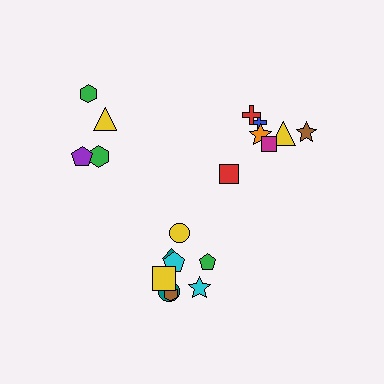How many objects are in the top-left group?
There are 4 objects.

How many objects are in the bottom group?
There are 8 objects.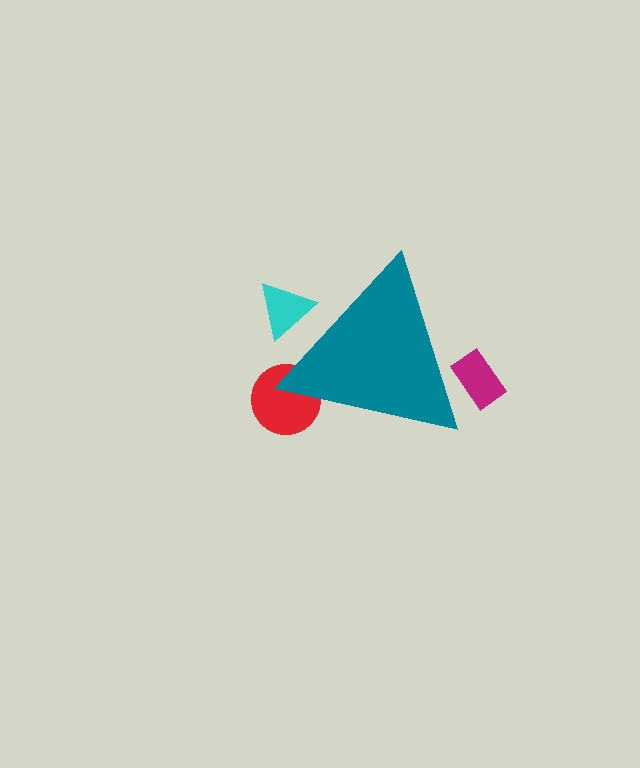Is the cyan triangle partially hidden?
Yes, the cyan triangle is partially hidden behind the teal triangle.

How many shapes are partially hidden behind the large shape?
3 shapes are partially hidden.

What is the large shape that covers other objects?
A teal triangle.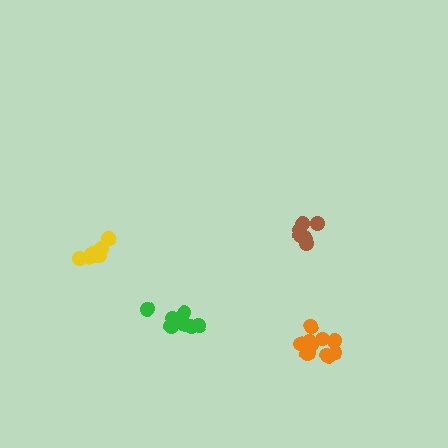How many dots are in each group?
Group 1: 6 dots, Group 2: 7 dots, Group 3: 11 dots, Group 4: 7 dots (31 total).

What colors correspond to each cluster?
The clusters are colored: brown, yellow, orange, green.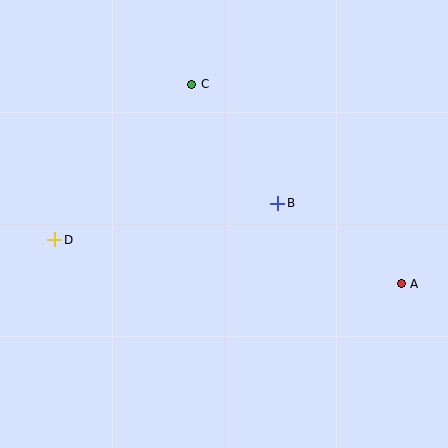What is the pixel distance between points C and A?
The distance between C and A is 289 pixels.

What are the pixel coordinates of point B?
Point B is at (278, 203).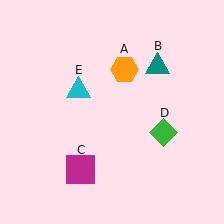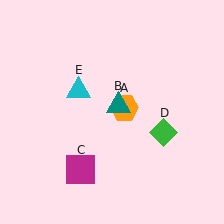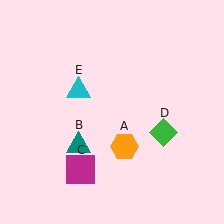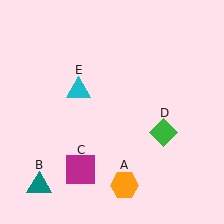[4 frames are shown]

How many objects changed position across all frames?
2 objects changed position: orange hexagon (object A), teal triangle (object B).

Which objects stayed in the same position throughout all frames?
Magenta square (object C) and green diamond (object D) and cyan triangle (object E) remained stationary.